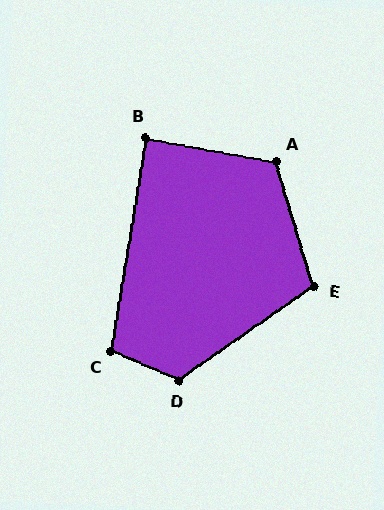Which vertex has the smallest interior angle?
B, at approximately 89 degrees.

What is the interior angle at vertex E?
Approximately 108 degrees (obtuse).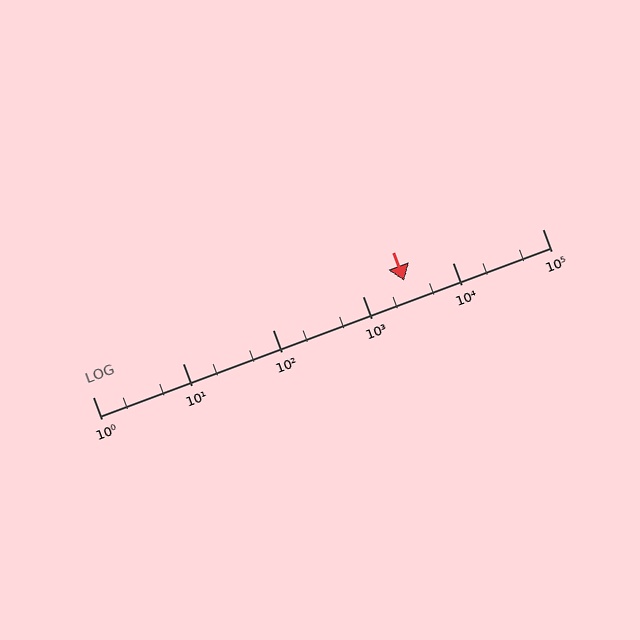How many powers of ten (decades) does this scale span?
The scale spans 5 decades, from 1 to 100000.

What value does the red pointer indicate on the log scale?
The pointer indicates approximately 2900.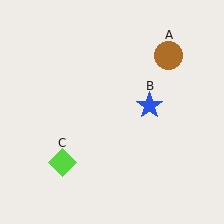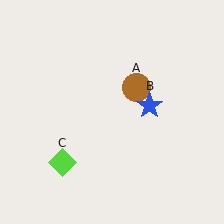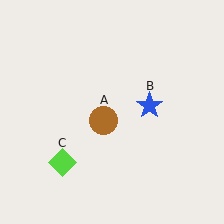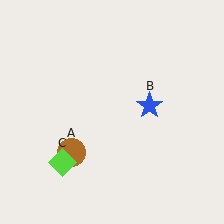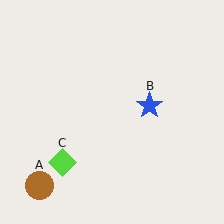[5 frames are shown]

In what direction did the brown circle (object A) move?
The brown circle (object A) moved down and to the left.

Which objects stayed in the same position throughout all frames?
Blue star (object B) and lime diamond (object C) remained stationary.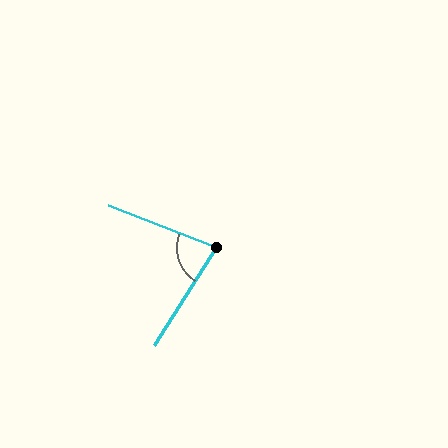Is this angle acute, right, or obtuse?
It is acute.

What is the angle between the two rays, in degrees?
Approximately 79 degrees.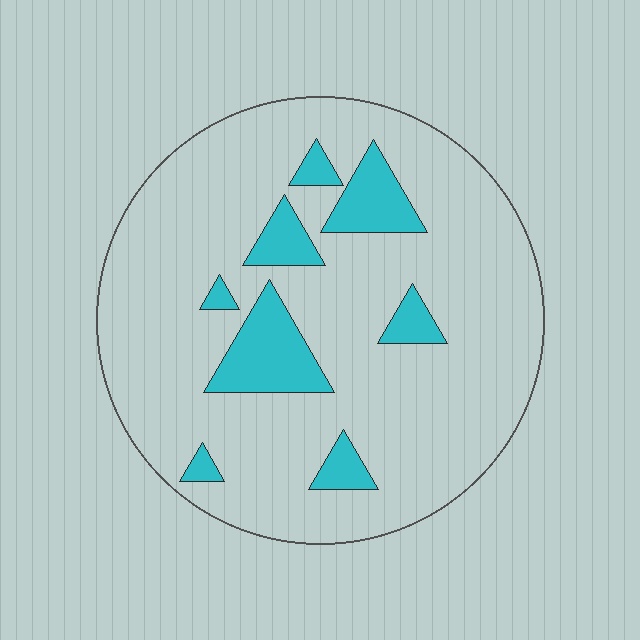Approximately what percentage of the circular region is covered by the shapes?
Approximately 15%.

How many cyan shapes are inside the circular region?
8.